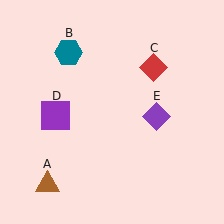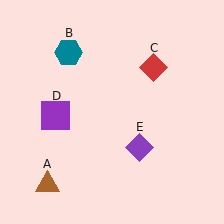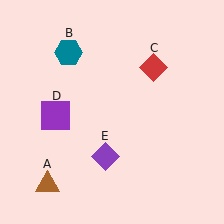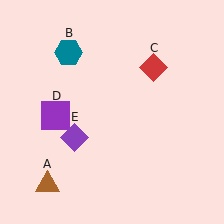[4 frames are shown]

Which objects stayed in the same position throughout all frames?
Brown triangle (object A) and teal hexagon (object B) and red diamond (object C) and purple square (object D) remained stationary.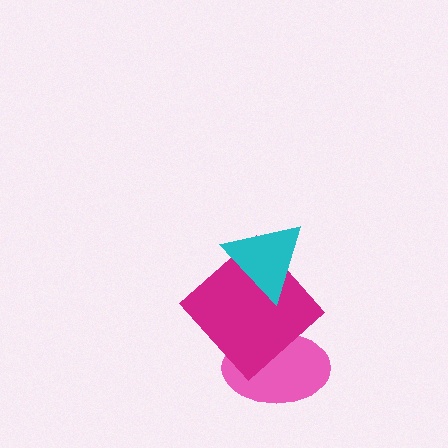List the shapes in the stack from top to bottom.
From top to bottom: the cyan triangle, the magenta diamond, the pink ellipse.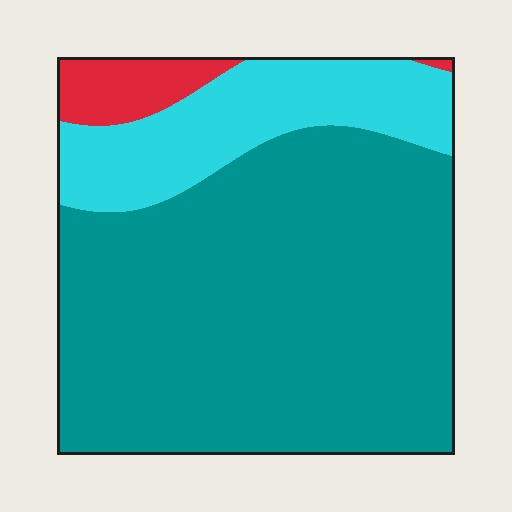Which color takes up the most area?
Teal, at roughly 75%.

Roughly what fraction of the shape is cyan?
Cyan takes up less than a quarter of the shape.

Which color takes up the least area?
Red, at roughly 5%.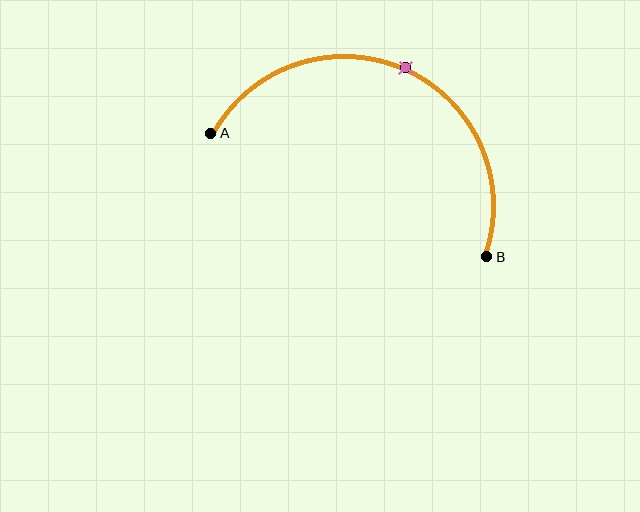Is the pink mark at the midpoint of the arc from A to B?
Yes. The pink mark lies on the arc at equal arc-length from both A and B — it is the arc midpoint.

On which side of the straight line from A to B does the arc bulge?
The arc bulges above the straight line connecting A and B.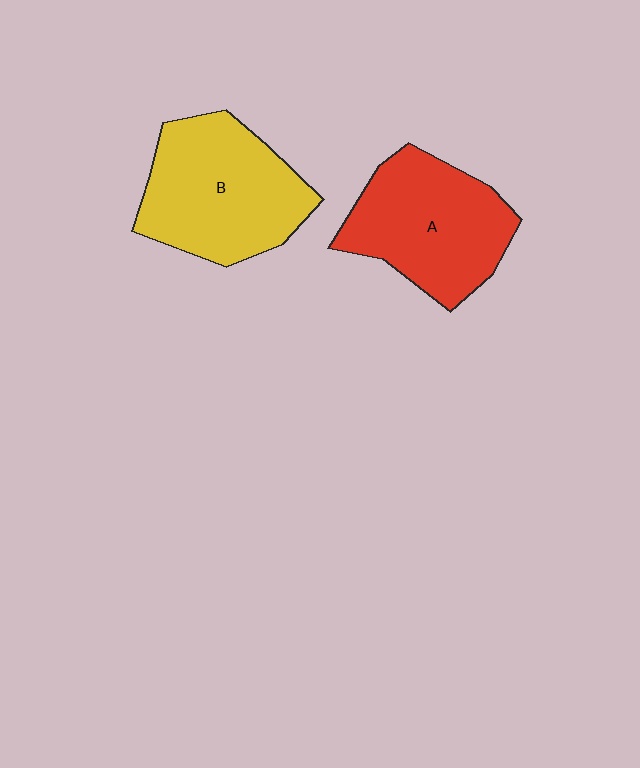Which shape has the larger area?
Shape B (yellow).